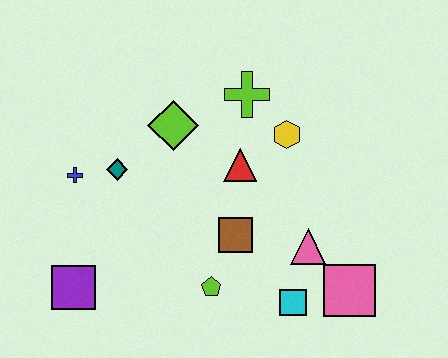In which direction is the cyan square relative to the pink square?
The cyan square is to the left of the pink square.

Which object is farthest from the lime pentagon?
The lime cross is farthest from the lime pentagon.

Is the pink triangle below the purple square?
No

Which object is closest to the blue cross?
The teal diamond is closest to the blue cross.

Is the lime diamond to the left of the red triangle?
Yes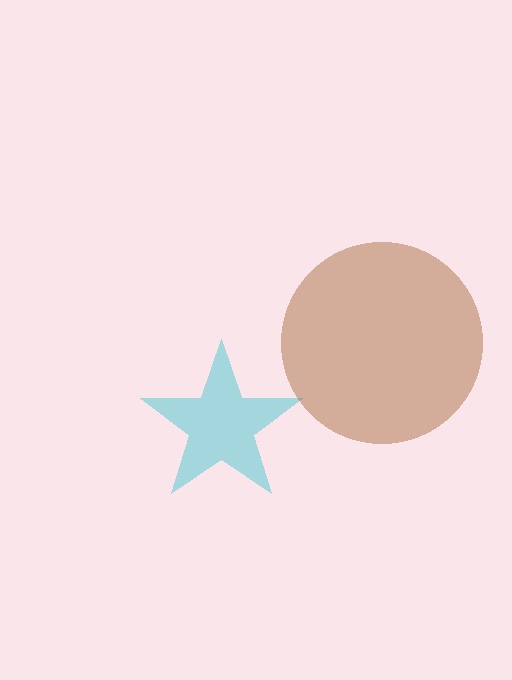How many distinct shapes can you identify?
There are 2 distinct shapes: a cyan star, a brown circle.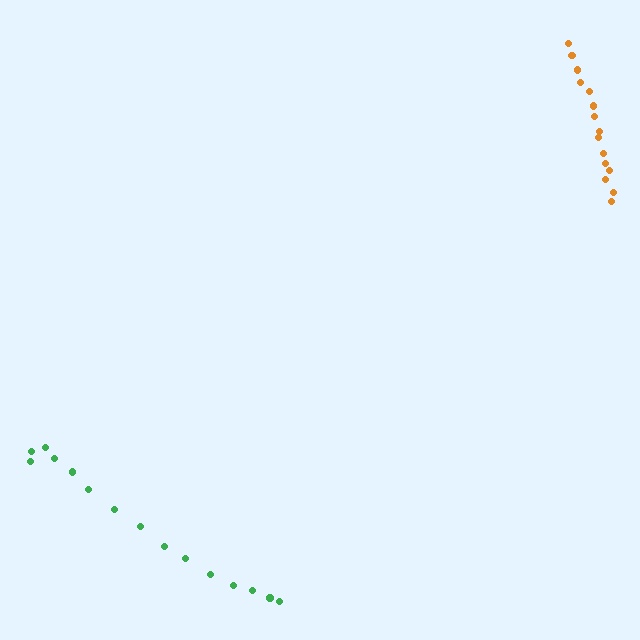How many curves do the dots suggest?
There are 2 distinct paths.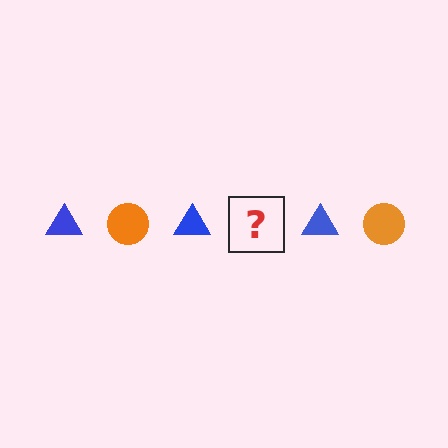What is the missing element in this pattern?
The missing element is an orange circle.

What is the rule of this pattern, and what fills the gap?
The rule is that the pattern alternates between blue triangle and orange circle. The gap should be filled with an orange circle.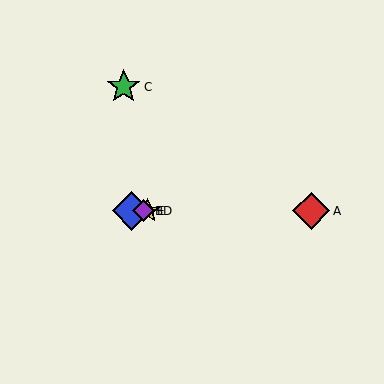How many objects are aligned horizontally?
4 objects (A, B, D, E) are aligned horizontally.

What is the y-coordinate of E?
Object E is at y≈211.